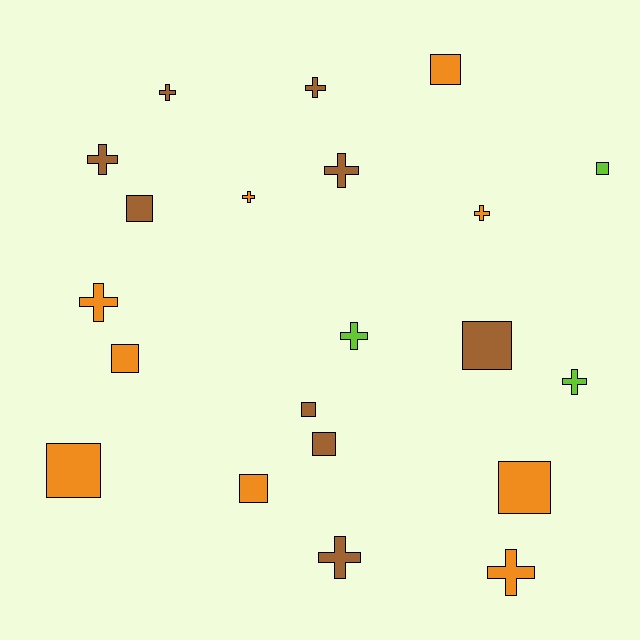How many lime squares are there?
There is 1 lime square.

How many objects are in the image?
There are 21 objects.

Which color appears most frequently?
Brown, with 9 objects.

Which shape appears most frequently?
Cross, with 11 objects.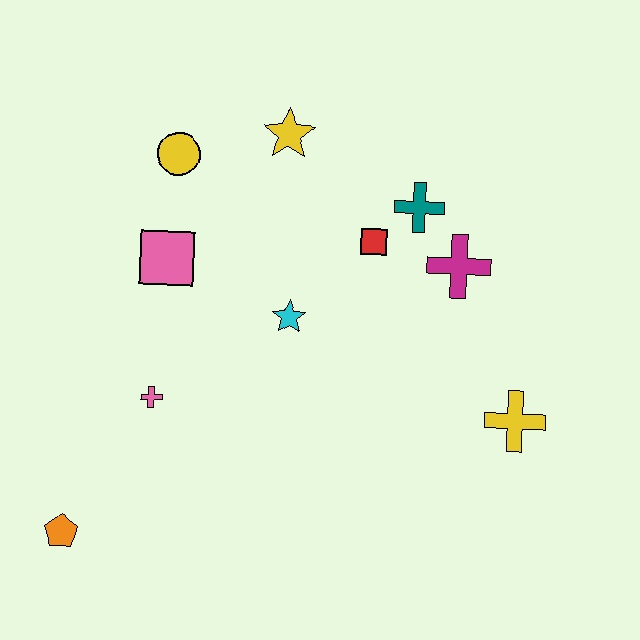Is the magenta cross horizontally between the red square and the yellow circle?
No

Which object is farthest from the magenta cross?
The orange pentagon is farthest from the magenta cross.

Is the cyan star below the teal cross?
Yes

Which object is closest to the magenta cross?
The teal cross is closest to the magenta cross.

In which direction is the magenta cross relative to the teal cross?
The magenta cross is below the teal cross.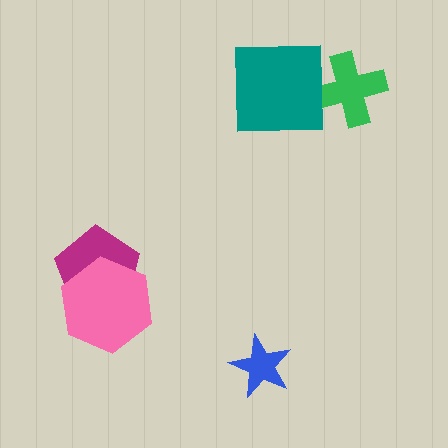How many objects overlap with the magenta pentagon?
1 object overlaps with the magenta pentagon.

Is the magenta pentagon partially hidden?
Yes, it is partially covered by another shape.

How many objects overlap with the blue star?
0 objects overlap with the blue star.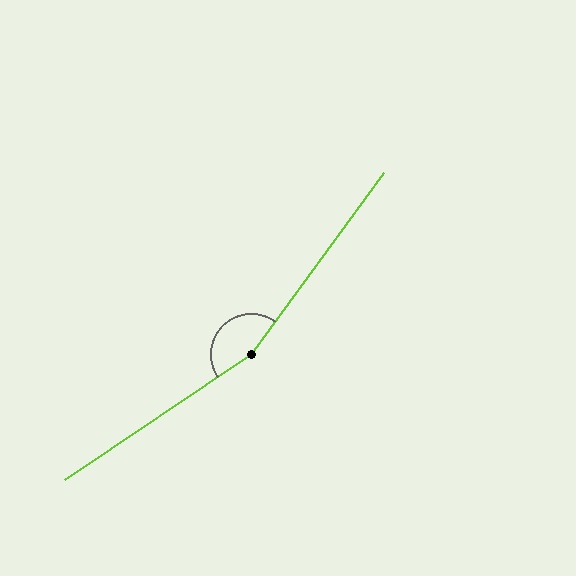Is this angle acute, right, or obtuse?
It is obtuse.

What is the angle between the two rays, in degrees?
Approximately 160 degrees.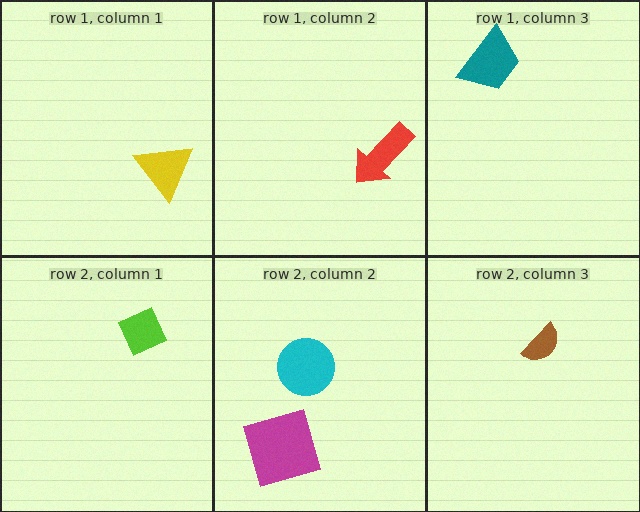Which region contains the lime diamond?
The row 2, column 1 region.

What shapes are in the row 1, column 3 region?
The teal trapezoid.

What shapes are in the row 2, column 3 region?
The brown semicircle.